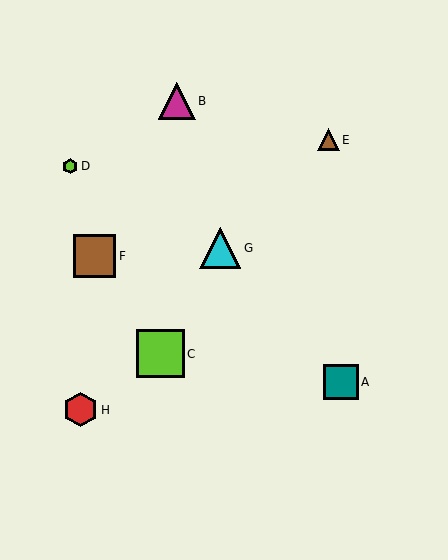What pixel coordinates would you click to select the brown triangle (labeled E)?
Click at (329, 140) to select the brown triangle E.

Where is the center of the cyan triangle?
The center of the cyan triangle is at (220, 248).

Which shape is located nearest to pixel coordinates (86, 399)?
The red hexagon (labeled H) at (80, 410) is nearest to that location.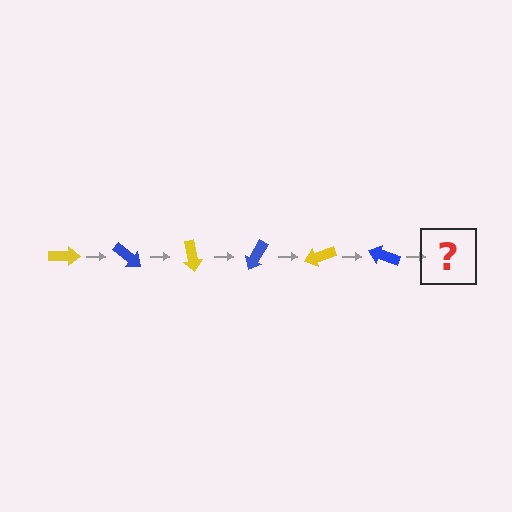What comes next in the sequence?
The next element should be a yellow arrow, rotated 240 degrees from the start.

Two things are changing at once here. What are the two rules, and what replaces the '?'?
The two rules are that it rotates 40 degrees each step and the color cycles through yellow and blue. The '?' should be a yellow arrow, rotated 240 degrees from the start.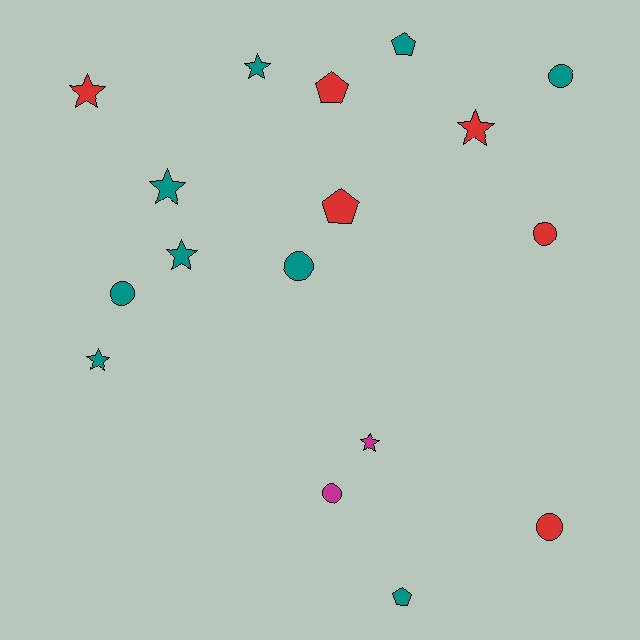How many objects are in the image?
There are 17 objects.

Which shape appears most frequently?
Star, with 7 objects.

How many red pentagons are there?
There are 2 red pentagons.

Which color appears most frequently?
Teal, with 9 objects.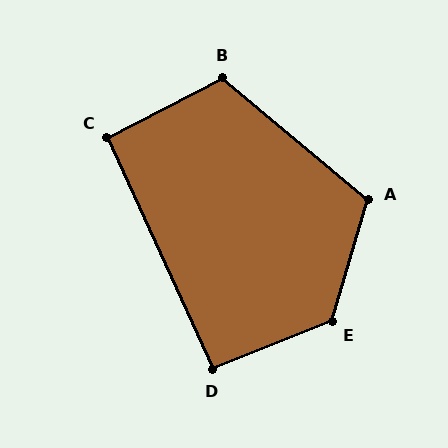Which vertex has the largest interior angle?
E, at approximately 128 degrees.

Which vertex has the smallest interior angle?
C, at approximately 92 degrees.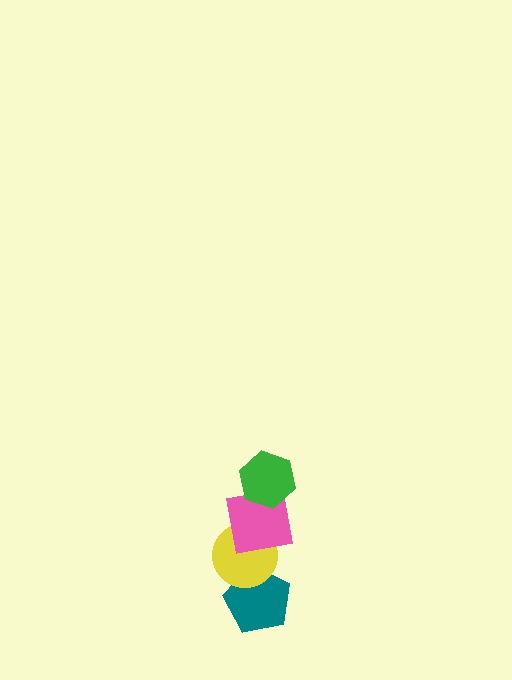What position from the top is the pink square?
The pink square is 2nd from the top.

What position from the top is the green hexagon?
The green hexagon is 1st from the top.